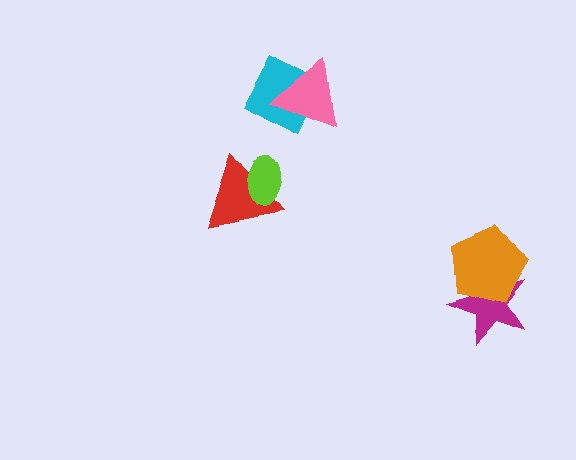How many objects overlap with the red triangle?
1 object overlaps with the red triangle.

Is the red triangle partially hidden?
Yes, it is partially covered by another shape.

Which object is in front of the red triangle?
The lime ellipse is in front of the red triangle.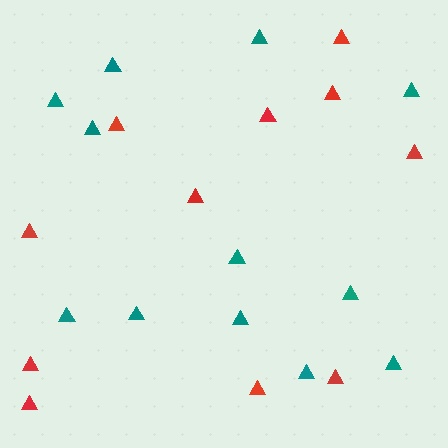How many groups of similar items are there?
There are 2 groups: one group of red triangles (11) and one group of teal triangles (12).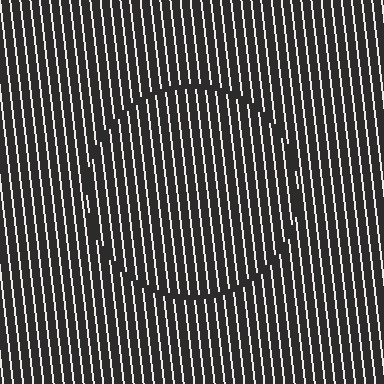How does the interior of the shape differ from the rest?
The interior of the shape contains the same grating, shifted by half a period — the contour is defined by the phase discontinuity where line-ends from the inner and outer gratings abut.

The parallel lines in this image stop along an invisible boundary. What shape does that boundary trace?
An illusory circle. The interior of the shape contains the same grating, shifted by half a period — the contour is defined by the phase discontinuity where line-ends from the inner and outer gratings abut.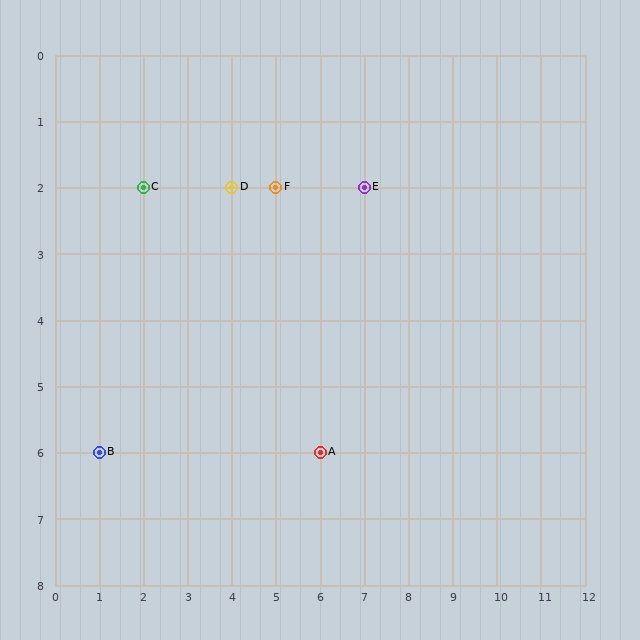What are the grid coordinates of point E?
Point E is at grid coordinates (7, 2).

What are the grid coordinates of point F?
Point F is at grid coordinates (5, 2).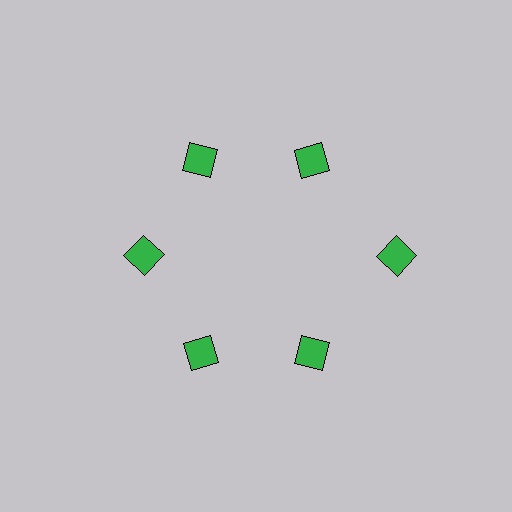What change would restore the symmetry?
The symmetry would be restored by moving it inward, back onto the ring so that all 6 squares sit at equal angles and equal distance from the center.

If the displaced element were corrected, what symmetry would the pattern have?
It would have 6-fold rotational symmetry — the pattern would map onto itself every 60 degrees.